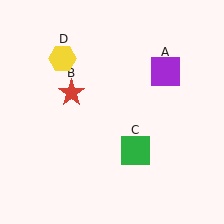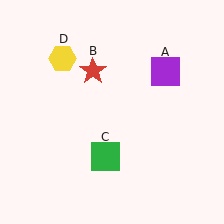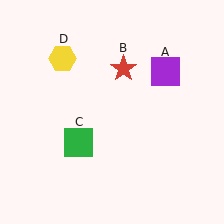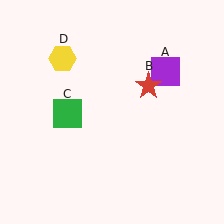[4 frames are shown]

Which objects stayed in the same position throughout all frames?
Purple square (object A) and yellow hexagon (object D) remained stationary.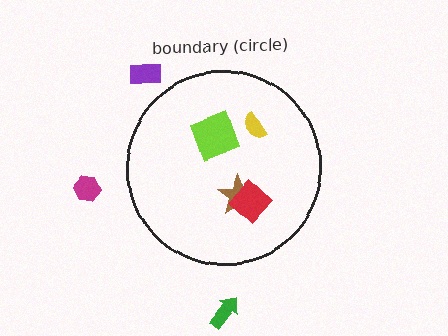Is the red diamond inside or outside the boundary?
Inside.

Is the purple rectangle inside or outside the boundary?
Outside.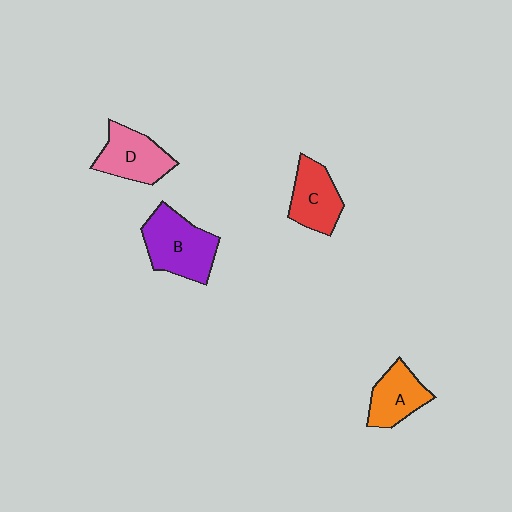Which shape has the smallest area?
Shape A (orange).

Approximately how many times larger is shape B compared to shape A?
Approximately 1.5 times.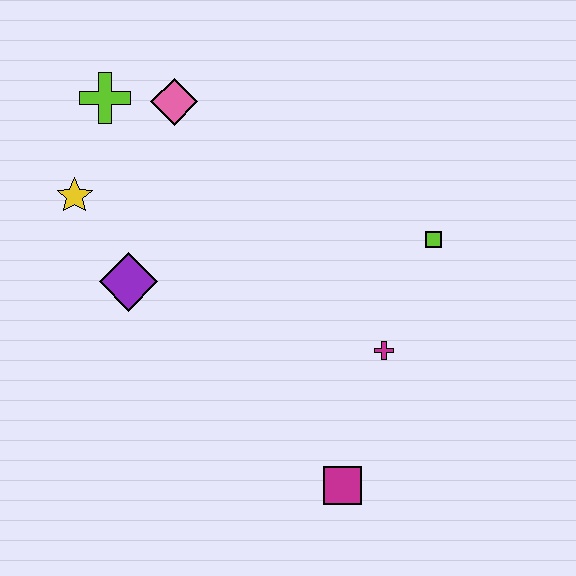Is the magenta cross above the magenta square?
Yes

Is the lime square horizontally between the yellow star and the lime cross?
No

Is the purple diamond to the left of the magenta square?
Yes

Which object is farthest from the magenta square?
The lime cross is farthest from the magenta square.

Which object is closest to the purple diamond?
The yellow star is closest to the purple diamond.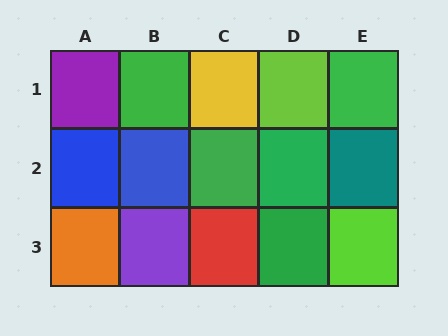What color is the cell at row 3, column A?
Orange.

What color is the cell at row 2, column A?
Blue.